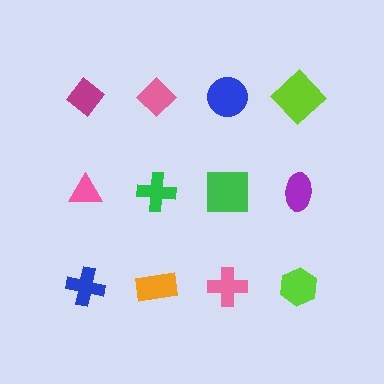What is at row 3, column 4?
A lime hexagon.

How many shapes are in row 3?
4 shapes.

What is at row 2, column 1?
A pink triangle.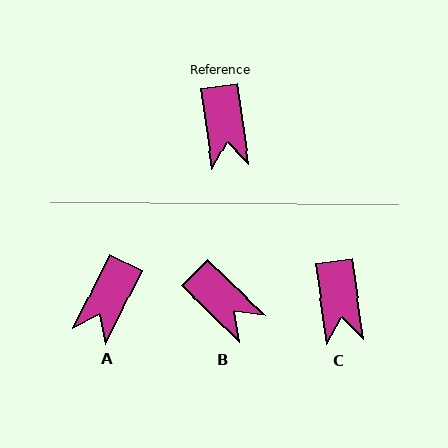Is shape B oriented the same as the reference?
No, it is off by about 38 degrees.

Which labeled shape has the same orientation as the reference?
C.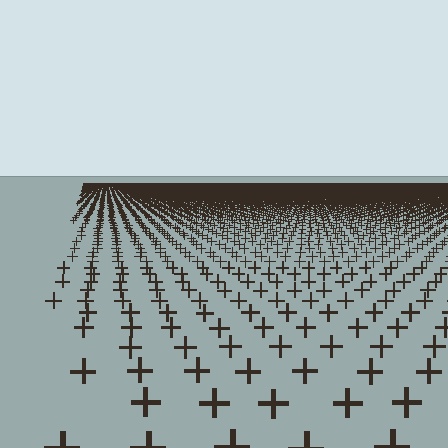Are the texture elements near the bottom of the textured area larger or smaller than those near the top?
Larger. Near the bottom, elements are closer to the viewer and appear at a bigger on-screen size.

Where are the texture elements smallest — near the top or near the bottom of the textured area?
Near the top.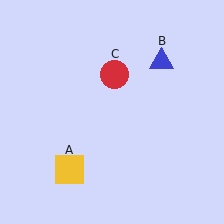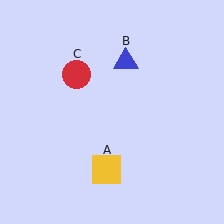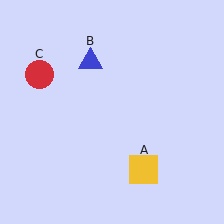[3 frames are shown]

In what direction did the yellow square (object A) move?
The yellow square (object A) moved right.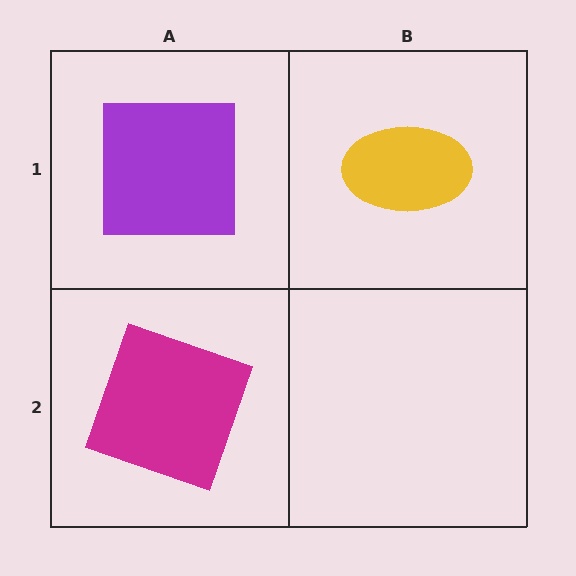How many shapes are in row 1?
2 shapes.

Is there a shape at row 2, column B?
No, that cell is empty.